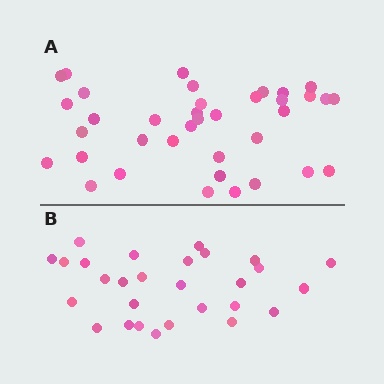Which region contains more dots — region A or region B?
Region A (the top region) has more dots.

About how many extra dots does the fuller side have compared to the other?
Region A has roughly 8 or so more dots than region B.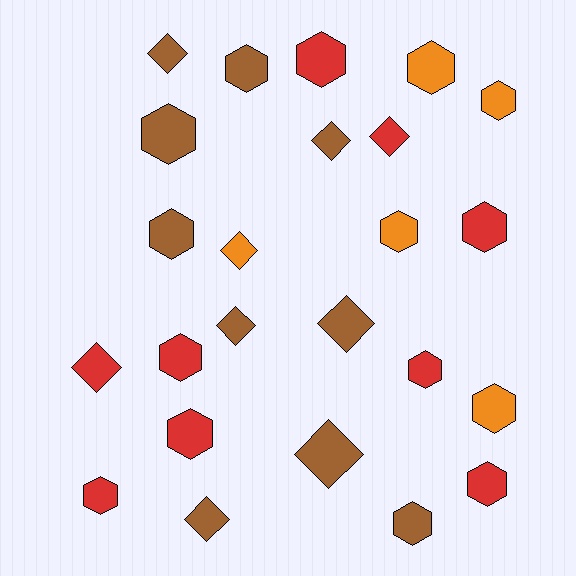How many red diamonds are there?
There are 2 red diamonds.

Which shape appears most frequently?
Hexagon, with 15 objects.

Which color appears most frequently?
Brown, with 10 objects.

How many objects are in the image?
There are 24 objects.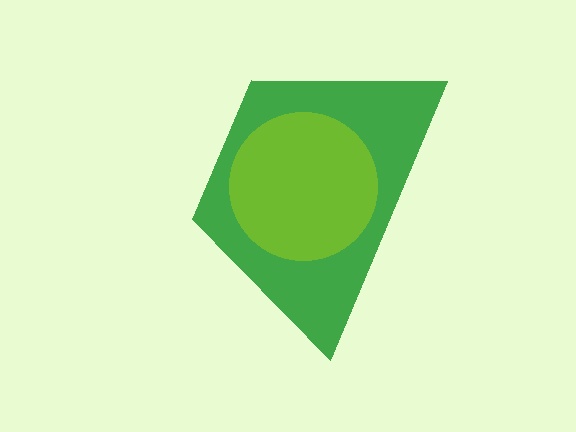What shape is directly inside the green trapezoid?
The lime circle.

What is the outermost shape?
The green trapezoid.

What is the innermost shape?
The lime circle.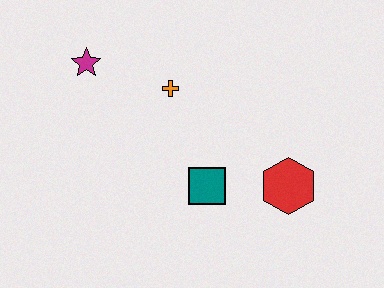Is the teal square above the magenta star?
No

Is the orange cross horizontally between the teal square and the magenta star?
Yes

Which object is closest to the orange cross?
The magenta star is closest to the orange cross.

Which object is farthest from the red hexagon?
The magenta star is farthest from the red hexagon.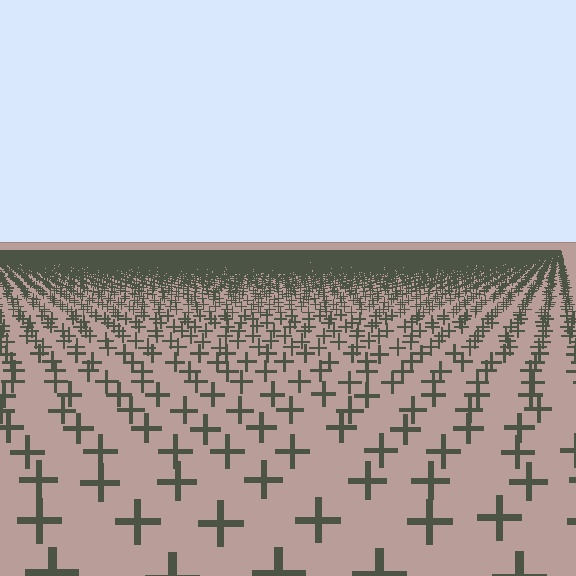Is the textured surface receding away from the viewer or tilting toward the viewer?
The surface is receding away from the viewer. Texture elements get smaller and denser toward the top.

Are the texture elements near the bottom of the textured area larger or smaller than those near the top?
Larger. Near the bottom, elements are closer to the viewer and appear at a bigger on-screen size.